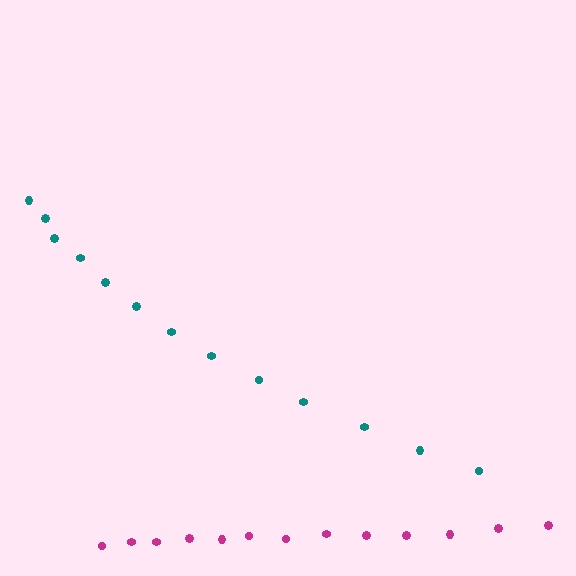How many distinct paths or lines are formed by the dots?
There are 2 distinct paths.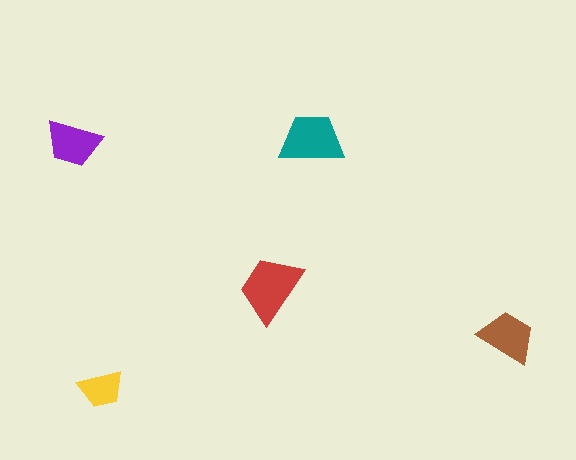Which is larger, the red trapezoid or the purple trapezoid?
The red one.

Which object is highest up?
The teal trapezoid is topmost.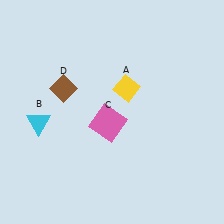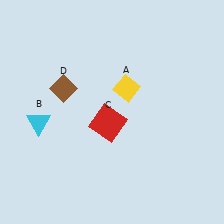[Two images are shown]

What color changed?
The square (C) changed from pink in Image 1 to red in Image 2.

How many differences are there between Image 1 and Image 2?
There is 1 difference between the two images.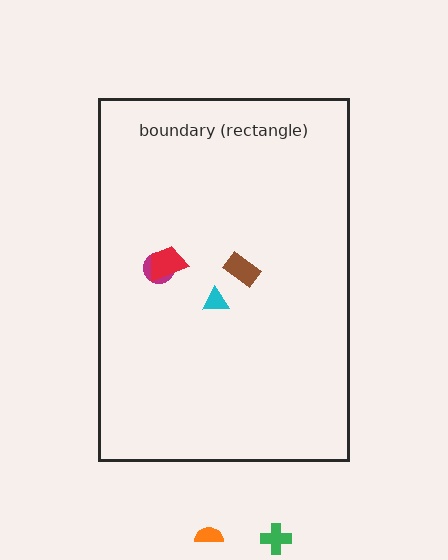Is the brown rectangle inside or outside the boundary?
Inside.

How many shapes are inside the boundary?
4 inside, 2 outside.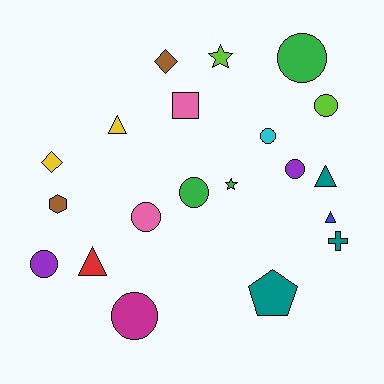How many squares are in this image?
There is 1 square.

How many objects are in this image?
There are 20 objects.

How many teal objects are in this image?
There are 3 teal objects.